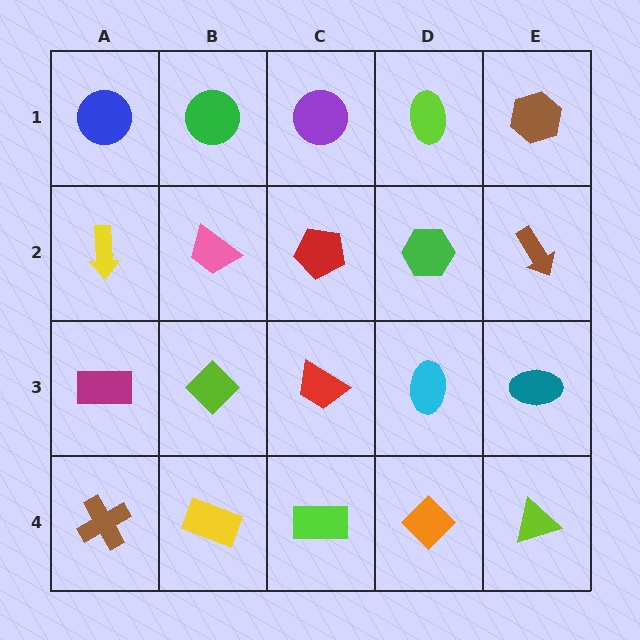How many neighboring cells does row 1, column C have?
3.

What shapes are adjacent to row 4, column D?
A cyan ellipse (row 3, column D), a lime rectangle (row 4, column C), a lime triangle (row 4, column E).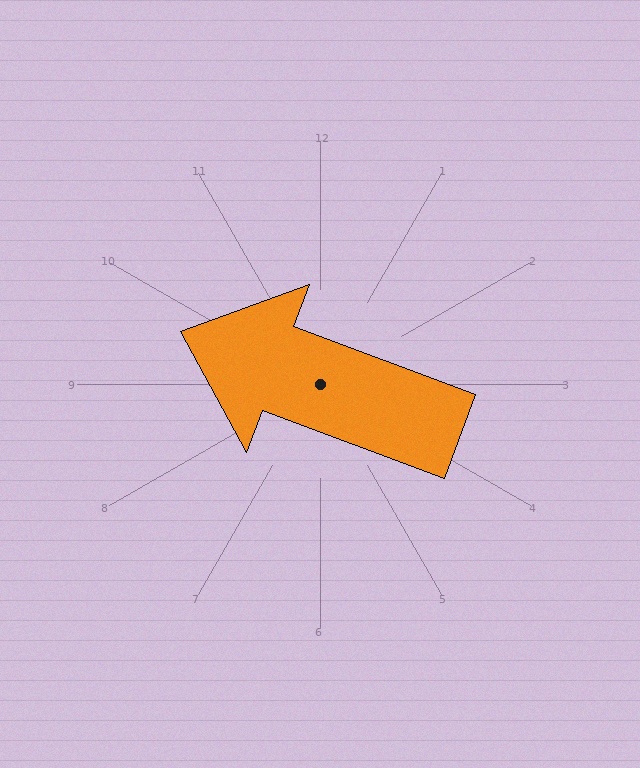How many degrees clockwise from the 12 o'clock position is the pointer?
Approximately 291 degrees.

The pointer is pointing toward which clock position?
Roughly 10 o'clock.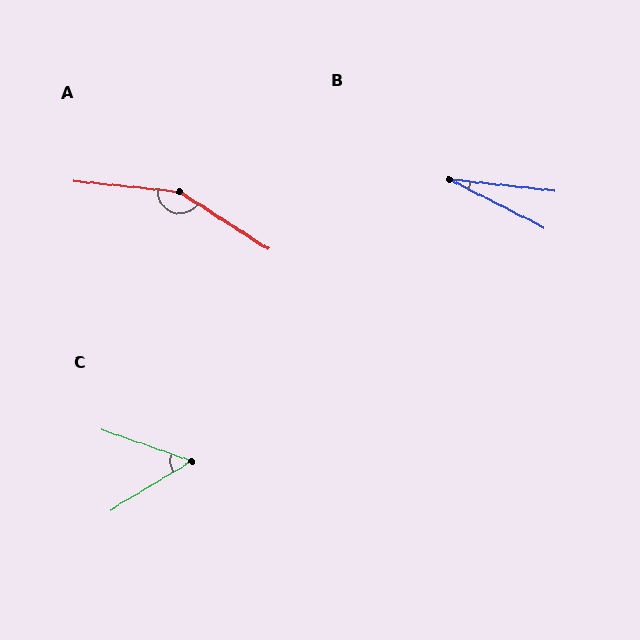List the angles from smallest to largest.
B (21°), C (50°), A (153°).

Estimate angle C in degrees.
Approximately 50 degrees.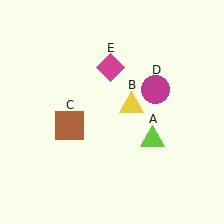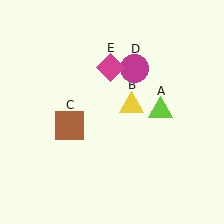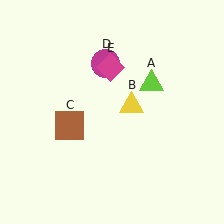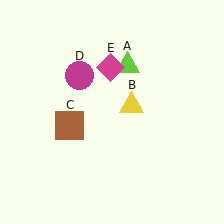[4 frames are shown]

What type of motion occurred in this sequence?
The lime triangle (object A), magenta circle (object D) rotated counterclockwise around the center of the scene.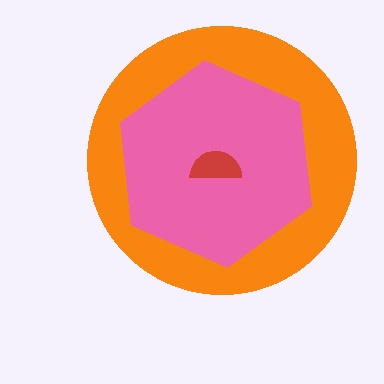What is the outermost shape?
The orange circle.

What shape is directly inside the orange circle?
The pink hexagon.